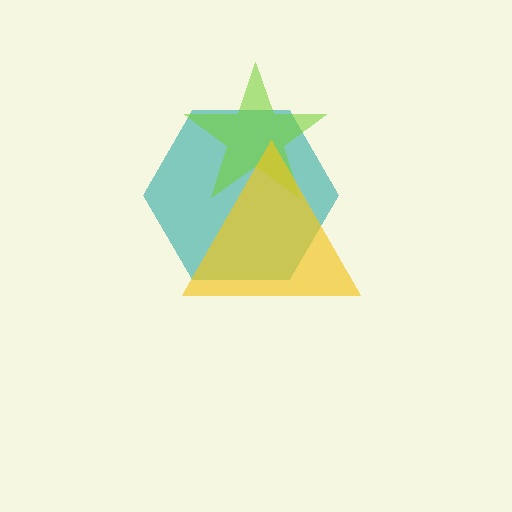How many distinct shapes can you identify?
There are 3 distinct shapes: a teal hexagon, a lime star, a yellow triangle.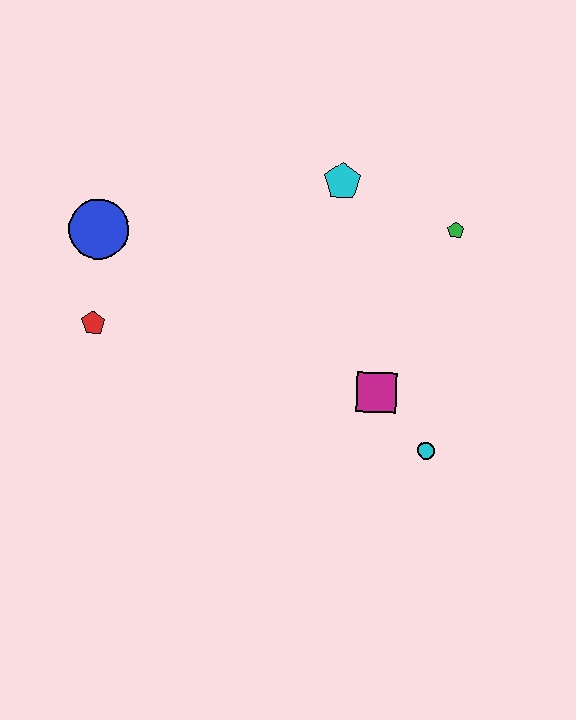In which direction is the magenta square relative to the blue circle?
The magenta square is to the right of the blue circle.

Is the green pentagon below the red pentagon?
No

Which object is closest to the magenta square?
The cyan circle is closest to the magenta square.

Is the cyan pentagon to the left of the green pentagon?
Yes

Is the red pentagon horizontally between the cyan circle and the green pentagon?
No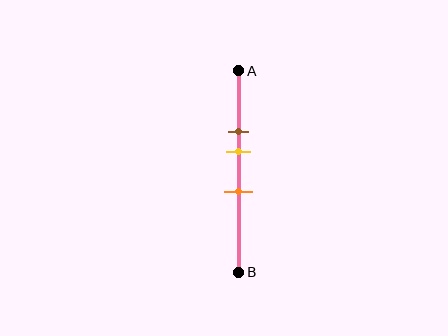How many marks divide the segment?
There are 3 marks dividing the segment.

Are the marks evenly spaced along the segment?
Yes, the marks are approximately evenly spaced.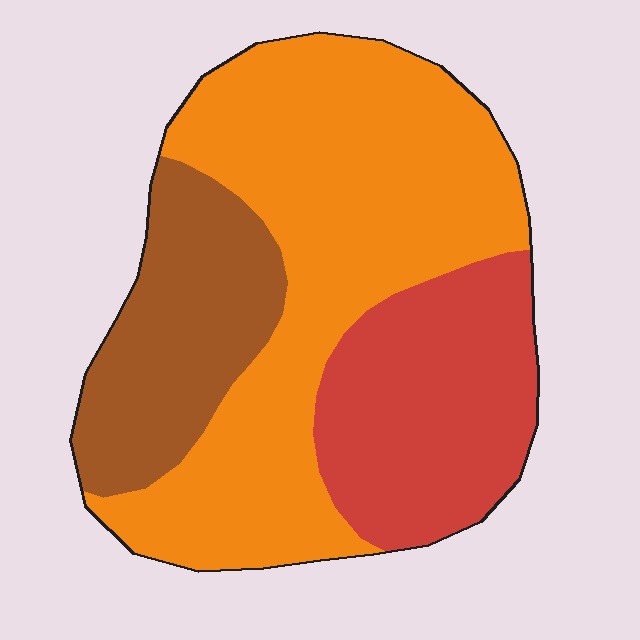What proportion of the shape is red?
Red takes up about one quarter (1/4) of the shape.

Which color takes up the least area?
Brown, at roughly 20%.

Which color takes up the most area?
Orange, at roughly 55%.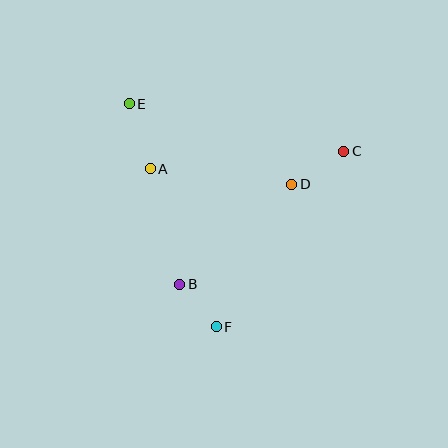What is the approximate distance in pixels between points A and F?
The distance between A and F is approximately 171 pixels.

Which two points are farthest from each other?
Points E and F are farthest from each other.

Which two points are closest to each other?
Points B and F are closest to each other.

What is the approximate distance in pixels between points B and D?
The distance between B and D is approximately 150 pixels.